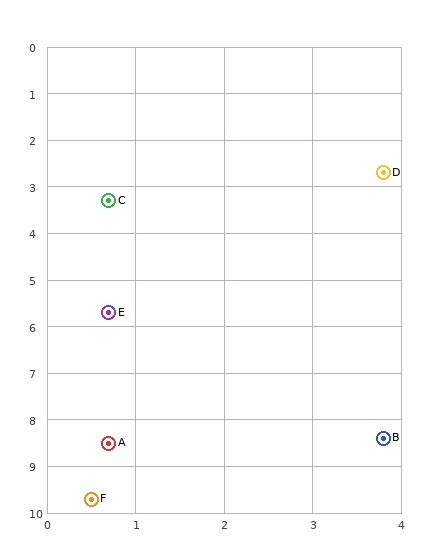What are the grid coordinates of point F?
Point F is at approximately (0.5, 9.7).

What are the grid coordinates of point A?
Point A is at approximately (0.7, 8.5).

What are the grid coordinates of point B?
Point B is at approximately (3.8, 8.4).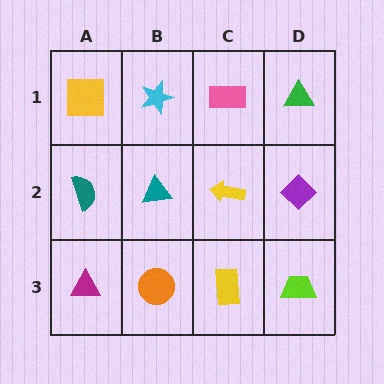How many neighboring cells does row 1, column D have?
2.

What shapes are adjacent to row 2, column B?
A cyan star (row 1, column B), an orange circle (row 3, column B), a teal semicircle (row 2, column A), a yellow arrow (row 2, column C).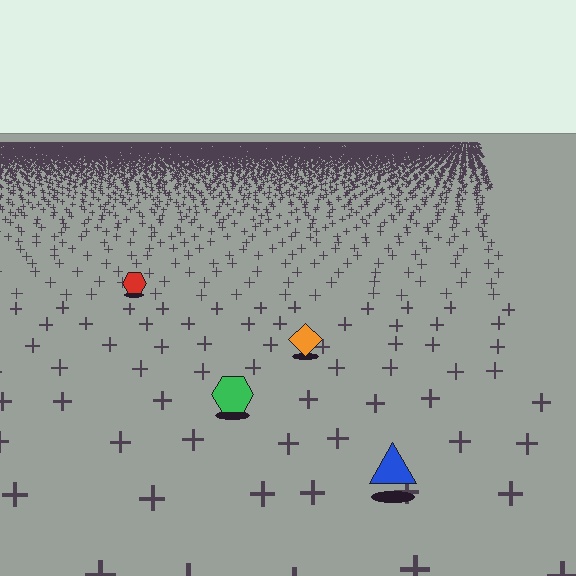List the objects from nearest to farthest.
From nearest to farthest: the blue triangle, the green hexagon, the orange diamond, the red hexagon.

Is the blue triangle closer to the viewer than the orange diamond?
Yes. The blue triangle is closer — you can tell from the texture gradient: the ground texture is coarser near it.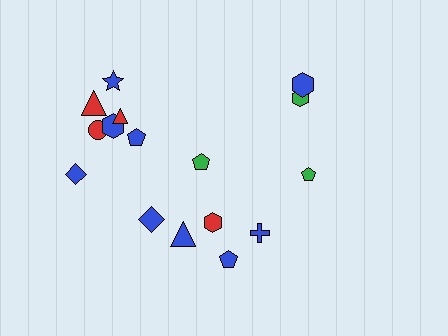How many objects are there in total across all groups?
There are 16 objects.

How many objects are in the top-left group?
There are 7 objects.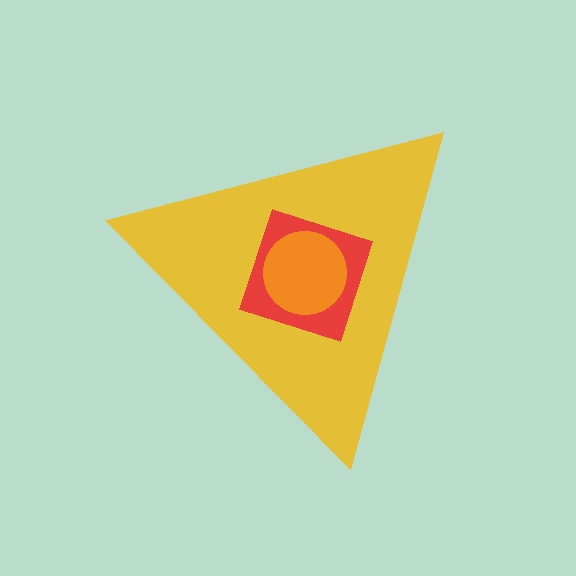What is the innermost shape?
The orange circle.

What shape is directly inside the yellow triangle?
The red diamond.